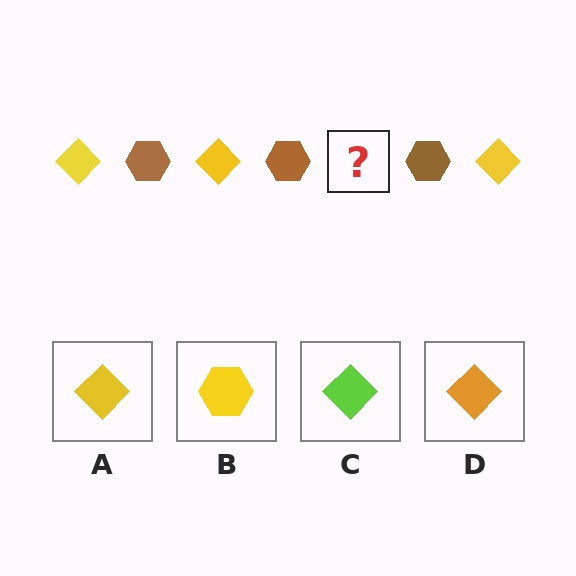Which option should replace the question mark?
Option A.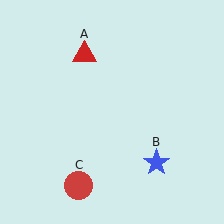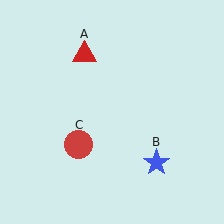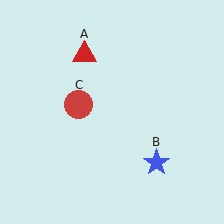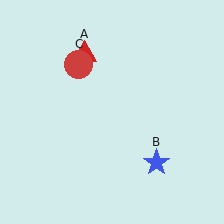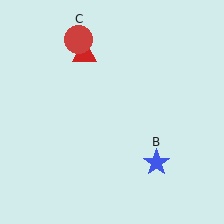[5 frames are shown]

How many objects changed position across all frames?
1 object changed position: red circle (object C).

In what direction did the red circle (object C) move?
The red circle (object C) moved up.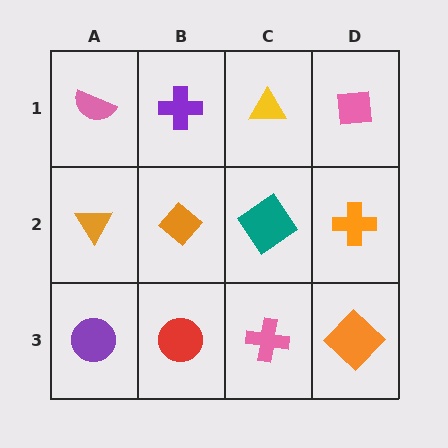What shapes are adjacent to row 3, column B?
An orange diamond (row 2, column B), a purple circle (row 3, column A), a pink cross (row 3, column C).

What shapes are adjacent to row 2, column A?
A pink semicircle (row 1, column A), a purple circle (row 3, column A), an orange diamond (row 2, column B).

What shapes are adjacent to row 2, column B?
A purple cross (row 1, column B), a red circle (row 3, column B), an orange triangle (row 2, column A), a teal diamond (row 2, column C).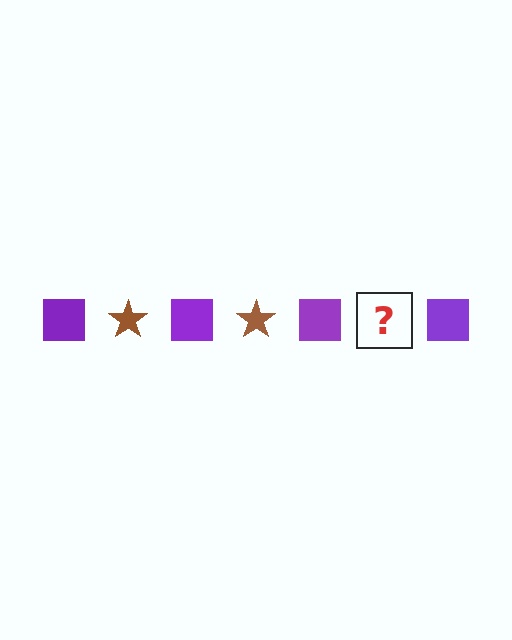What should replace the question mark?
The question mark should be replaced with a brown star.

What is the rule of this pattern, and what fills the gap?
The rule is that the pattern alternates between purple square and brown star. The gap should be filled with a brown star.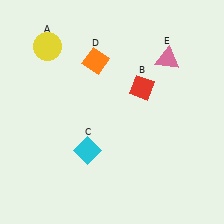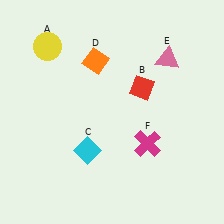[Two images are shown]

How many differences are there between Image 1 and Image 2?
There is 1 difference between the two images.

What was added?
A magenta cross (F) was added in Image 2.